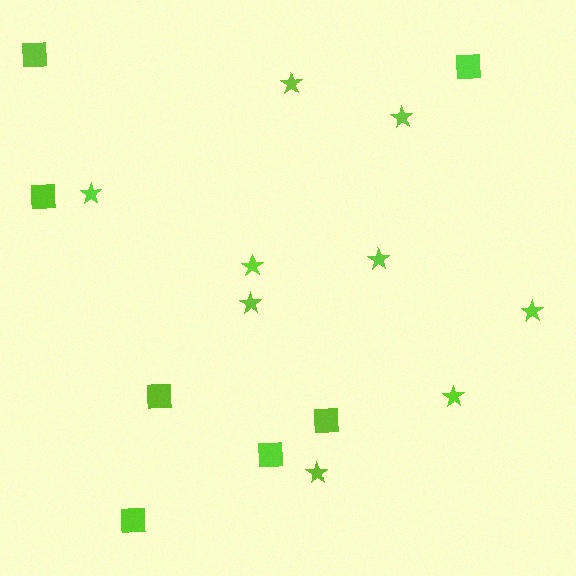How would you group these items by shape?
There are 2 groups: one group of squares (7) and one group of stars (9).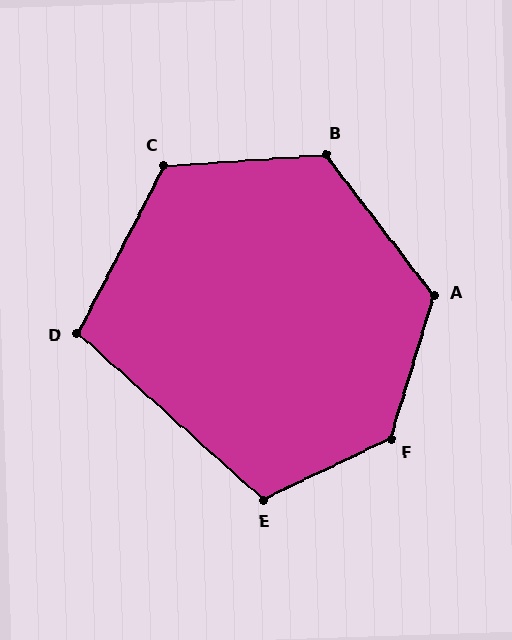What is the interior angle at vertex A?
Approximately 126 degrees (obtuse).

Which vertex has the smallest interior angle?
D, at approximately 104 degrees.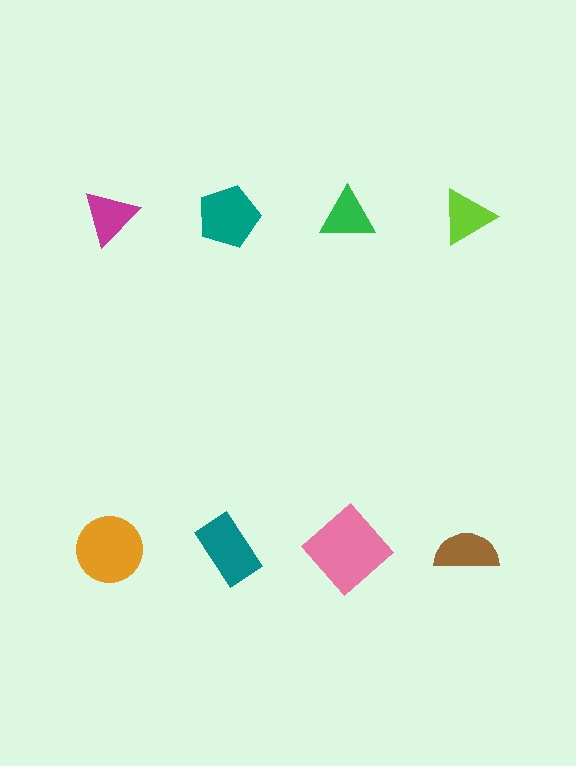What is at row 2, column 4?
A brown semicircle.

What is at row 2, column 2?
A teal rectangle.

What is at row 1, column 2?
A teal pentagon.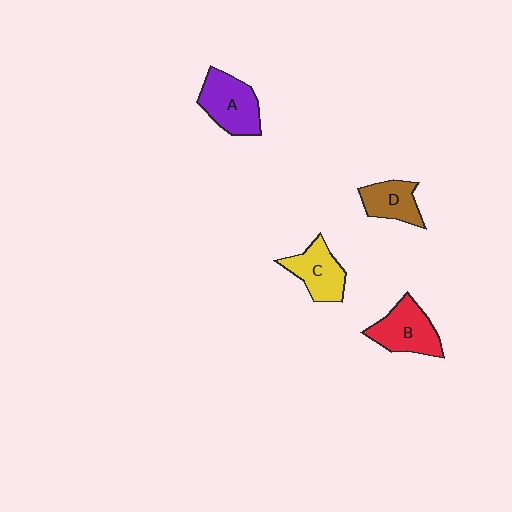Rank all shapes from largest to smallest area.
From largest to smallest: A (purple), B (red), C (yellow), D (brown).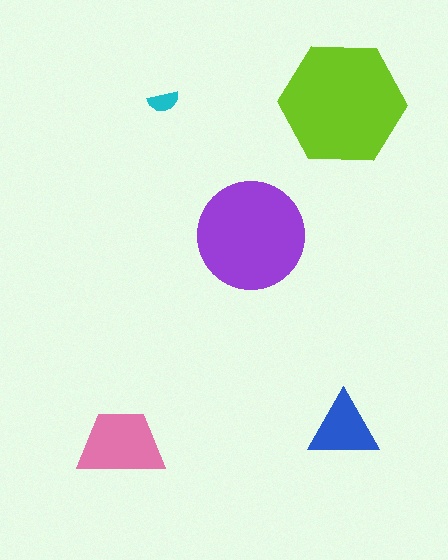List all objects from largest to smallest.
The lime hexagon, the purple circle, the pink trapezoid, the blue triangle, the cyan semicircle.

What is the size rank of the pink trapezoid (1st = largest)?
3rd.